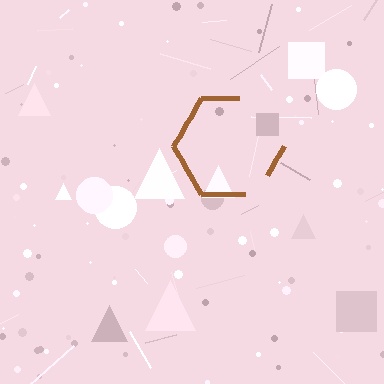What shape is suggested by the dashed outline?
The dashed outline suggests a hexagon.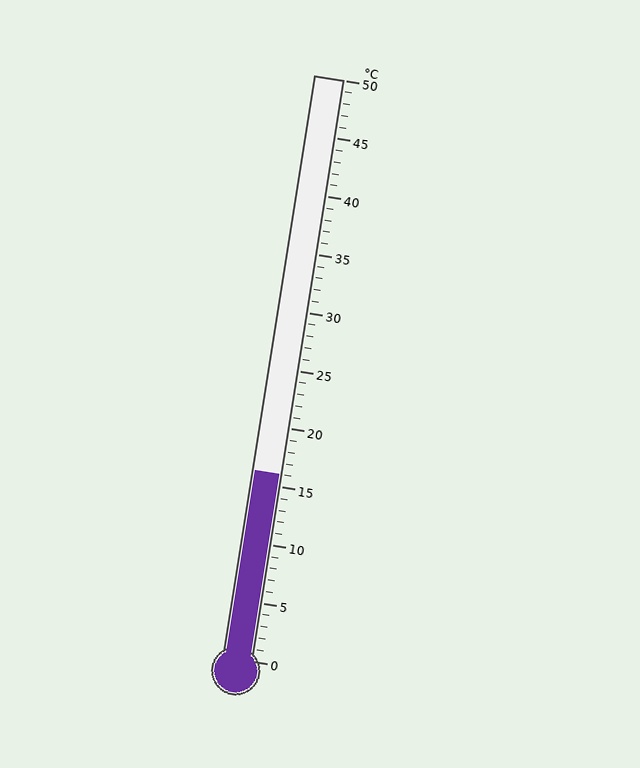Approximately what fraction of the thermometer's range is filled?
The thermometer is filled to approximately 30% of its range.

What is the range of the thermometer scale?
The thermometer scale ranges from 0°C to 50°C.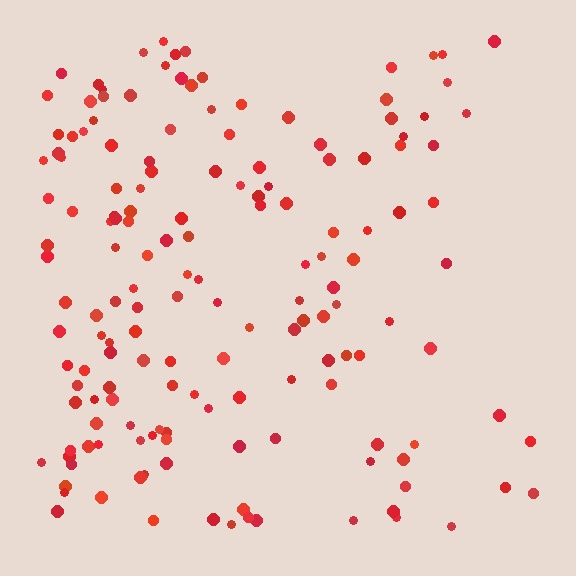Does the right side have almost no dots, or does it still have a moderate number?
Still a moderate number, just noticeably fewer than the left.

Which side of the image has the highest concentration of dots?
The left.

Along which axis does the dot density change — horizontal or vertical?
Horizontal.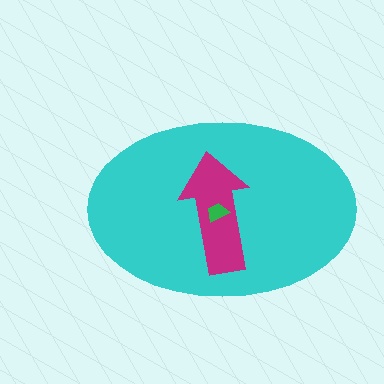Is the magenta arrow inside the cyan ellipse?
Yes.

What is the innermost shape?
The green trapezoid.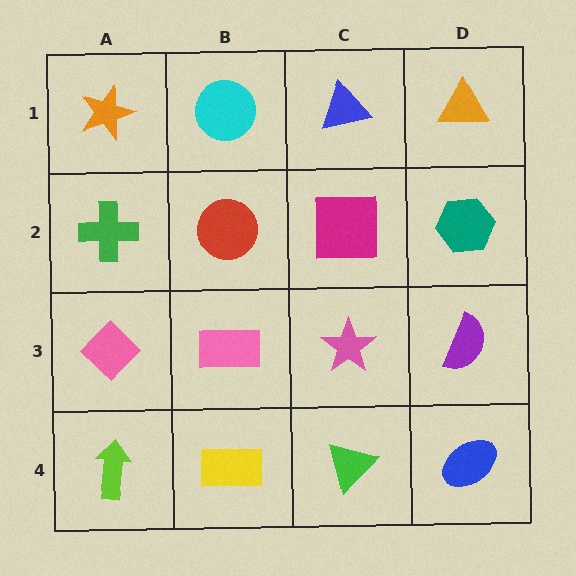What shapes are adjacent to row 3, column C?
A magenta square (row 2, column C), a green triangle (row 4, column C), a pink rectangle (row 3, column B), a purple semicircle (row 3, column D).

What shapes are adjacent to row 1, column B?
A red circle (row 2, column B), an orange star (row 1, column A), a blue triangle (row 1, column C).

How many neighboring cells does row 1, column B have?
3.